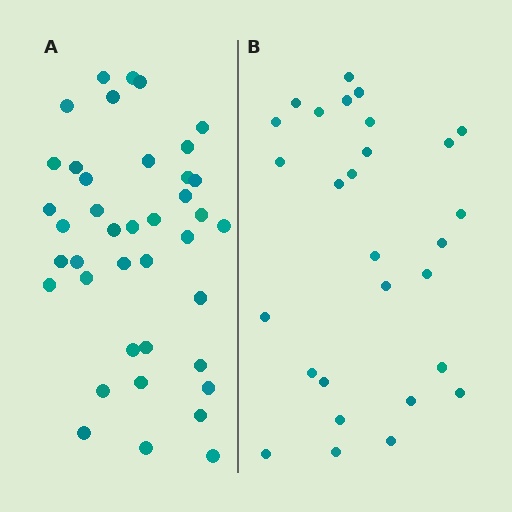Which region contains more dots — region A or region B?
Region A (the left region) has more dots.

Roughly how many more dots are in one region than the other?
Region A has roughly 12 or so more dots than region B.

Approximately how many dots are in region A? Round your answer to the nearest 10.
About 40 dots.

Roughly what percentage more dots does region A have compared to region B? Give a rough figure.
About 45% more.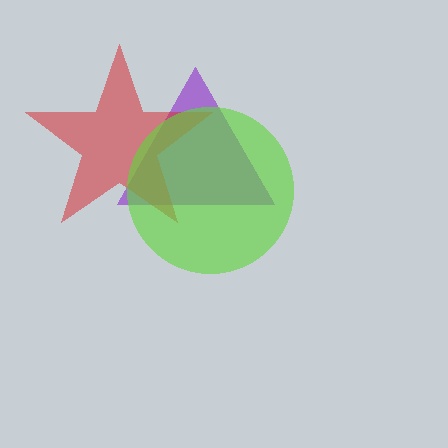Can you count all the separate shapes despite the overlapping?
Yes, there are 3 separate shapes.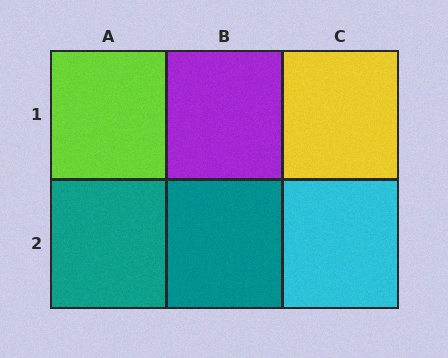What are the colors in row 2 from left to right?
Teal, teal, cyan.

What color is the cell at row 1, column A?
Lime.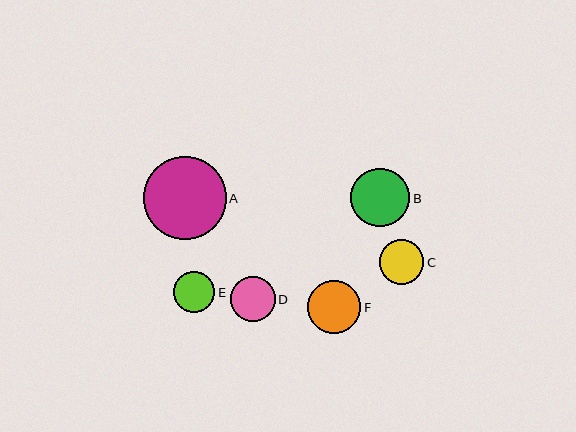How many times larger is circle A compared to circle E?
Circle A is approximately 2.0 times the size of circle E.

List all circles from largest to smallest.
From largest to smallest: A, B, F, D, C, E.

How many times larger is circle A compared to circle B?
Circle A is approximately 1.4 times the size of circle B.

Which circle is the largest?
Circle A is the largest with a size of approximately 83 pixels.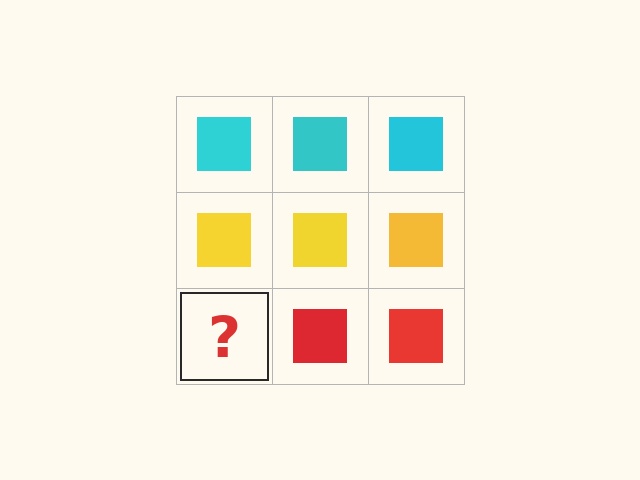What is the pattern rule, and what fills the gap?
The rule is that each row has a consistent color. The gap should be filled with a red square.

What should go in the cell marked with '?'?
The missing cell should contain a red square.